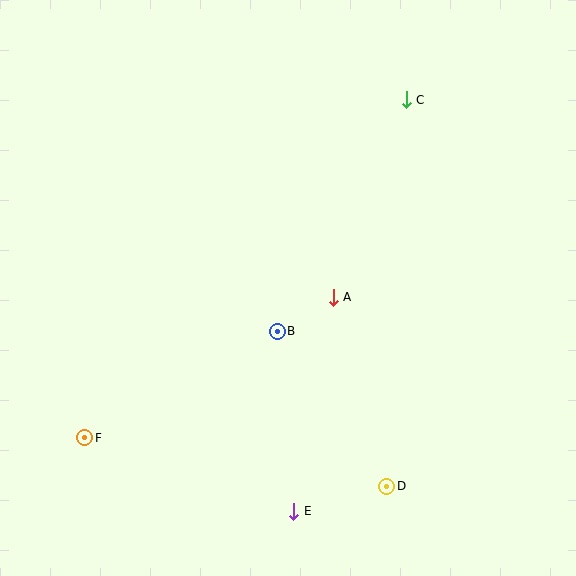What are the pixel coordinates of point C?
Point C is at (406, 100).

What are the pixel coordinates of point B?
Point B is at (277, 331).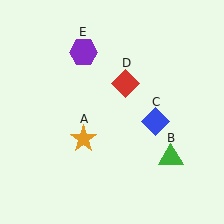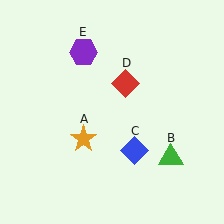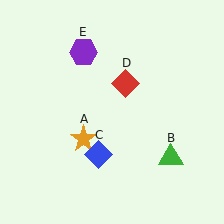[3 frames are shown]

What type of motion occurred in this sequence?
The blue diamond (object C) rotated clockwise around the center of the scene.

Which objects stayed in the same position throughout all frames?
Orange star (object A) and green triangle (object B) and red diamond (object D) and purple hexagon (object E) remained stationary.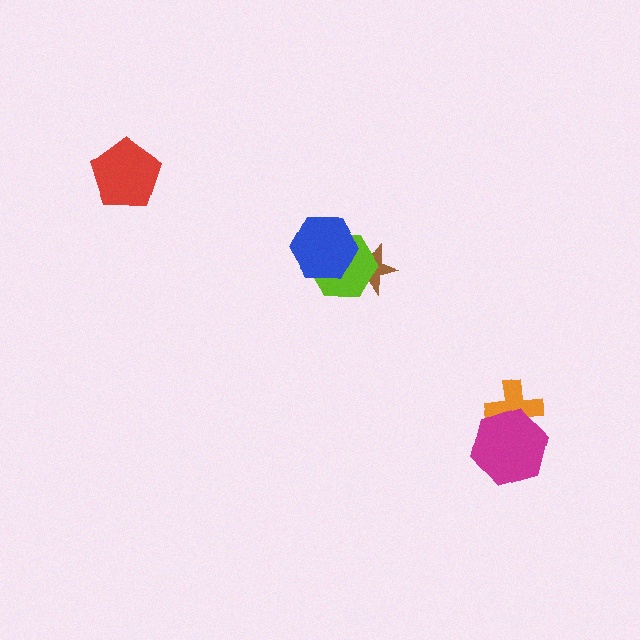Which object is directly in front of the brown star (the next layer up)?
The lime hexagon is directly in front of the brown star.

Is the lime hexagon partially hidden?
Yes, it is partially covered by another shape.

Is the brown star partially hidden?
Yes, it is partially covered by another shape.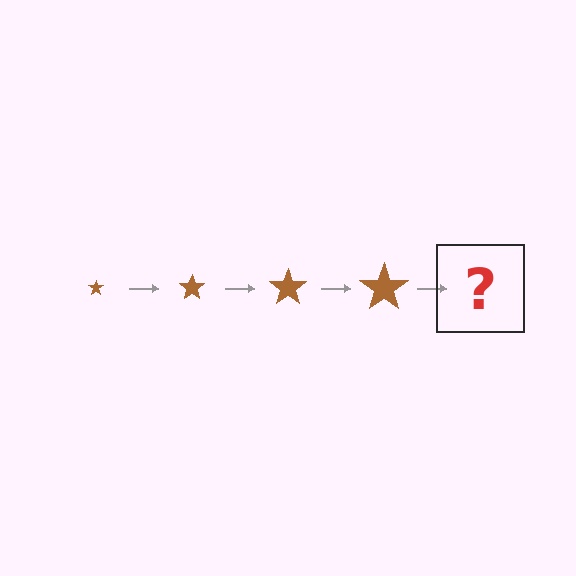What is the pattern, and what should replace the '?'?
The pattern is that the star gets progressively larger each step. The '?' should be a brown star, larger than the previous one.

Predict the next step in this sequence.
The next step is a brown star, larger than the previous one.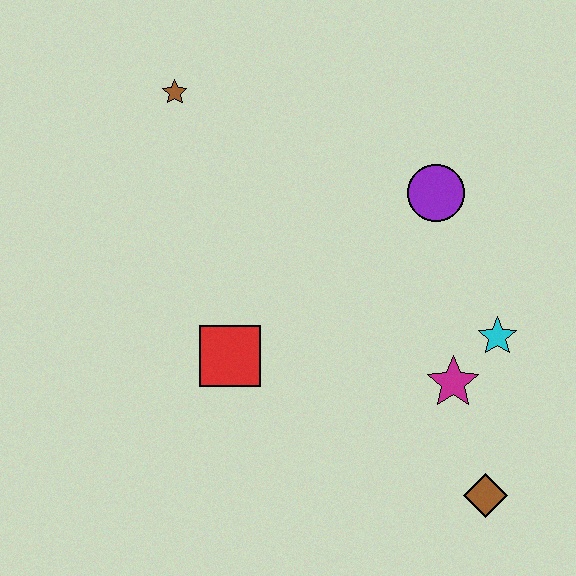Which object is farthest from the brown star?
The brown diamond is farthest from the brown star.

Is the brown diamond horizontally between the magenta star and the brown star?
No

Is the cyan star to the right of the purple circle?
Yes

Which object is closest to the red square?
The magenta star is closest to the red square.